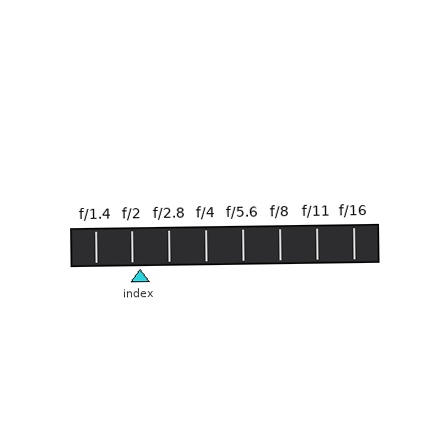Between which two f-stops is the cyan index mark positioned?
The index mark is between f/2 and f/2.8.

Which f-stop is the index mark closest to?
The index mark is closest to f/2.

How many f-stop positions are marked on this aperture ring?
There are 8 f-stop positions marked.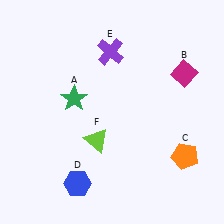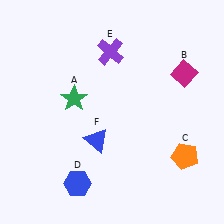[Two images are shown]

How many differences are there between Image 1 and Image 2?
There is 1 difference between the two images.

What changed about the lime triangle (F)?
In Image 1, F is lime. In Image 2, it changed to blue.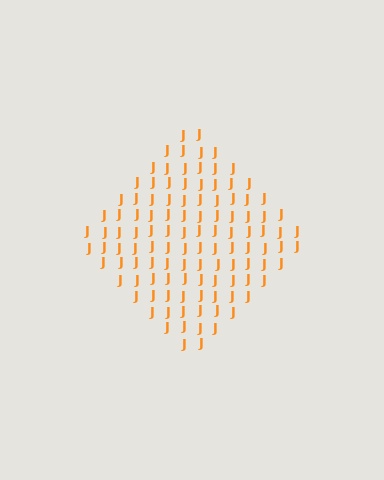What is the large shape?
The large shape is a diamond.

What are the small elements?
The small elements are letter J's.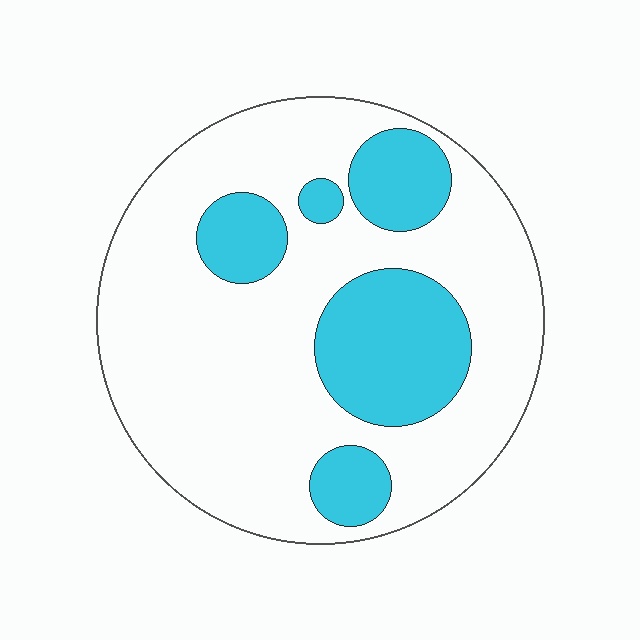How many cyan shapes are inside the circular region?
5.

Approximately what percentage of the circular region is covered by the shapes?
Approximately 25%.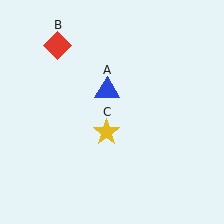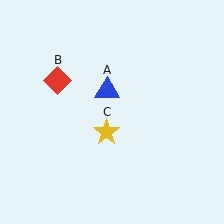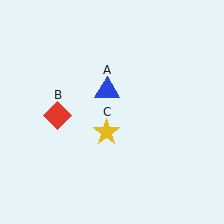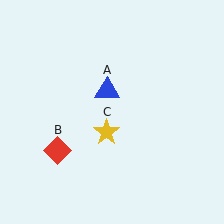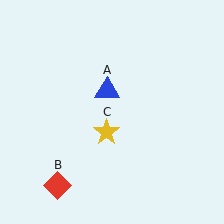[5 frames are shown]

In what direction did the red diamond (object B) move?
The red diamond (object B) moved down.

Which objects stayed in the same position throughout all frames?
Blue triangle (object A) and yellow star (object C) remained stationary.